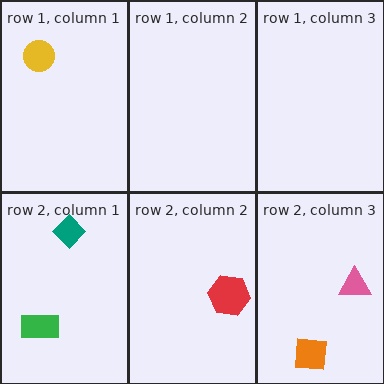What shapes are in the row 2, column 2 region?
The red hexagon.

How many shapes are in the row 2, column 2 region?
1.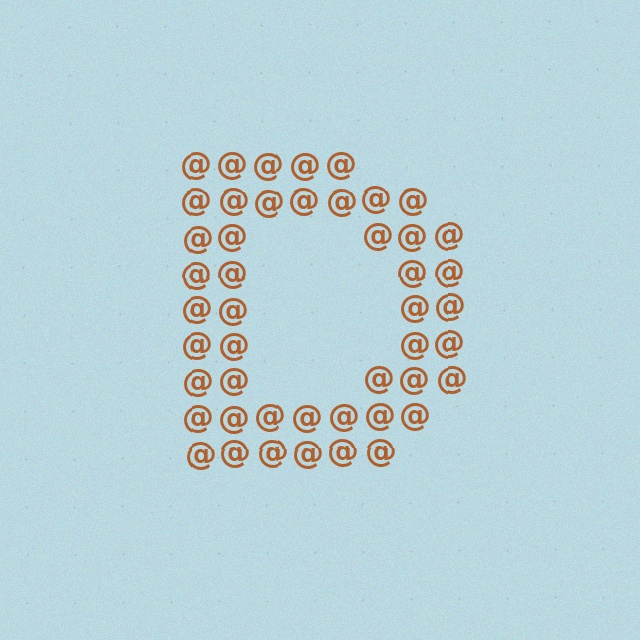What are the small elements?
The small elements are at signs.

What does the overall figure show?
The overall figure shows the letter D.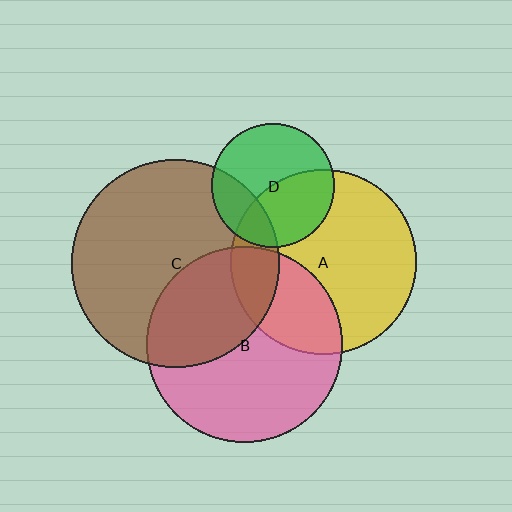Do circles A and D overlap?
Yes.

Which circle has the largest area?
Circle C (brown).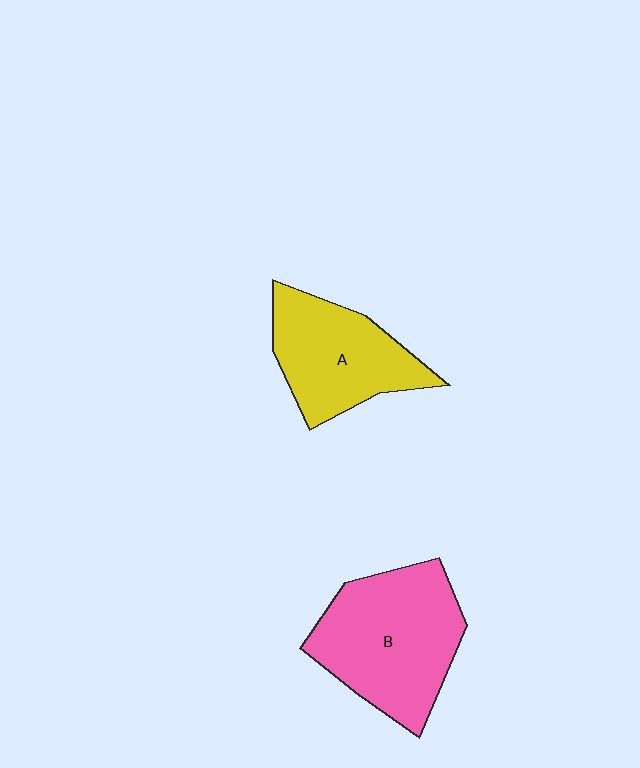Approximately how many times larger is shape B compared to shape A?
Approximately 1.3 times.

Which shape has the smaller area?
Shape A (yellow).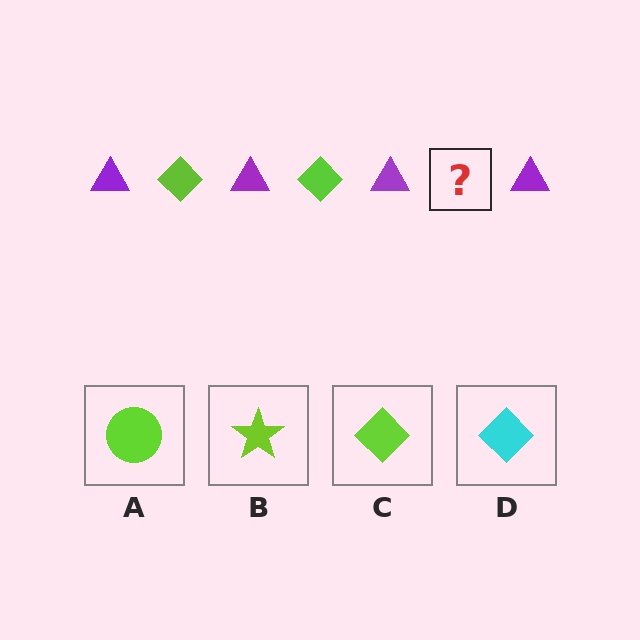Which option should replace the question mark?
Option C.